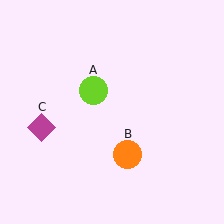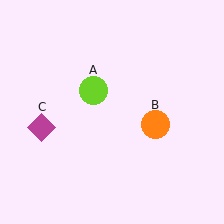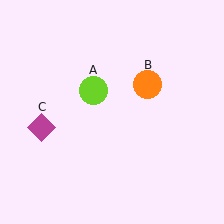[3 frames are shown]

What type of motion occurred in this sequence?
The orange circle (object B) rotated counterclockwise around the center of the scene.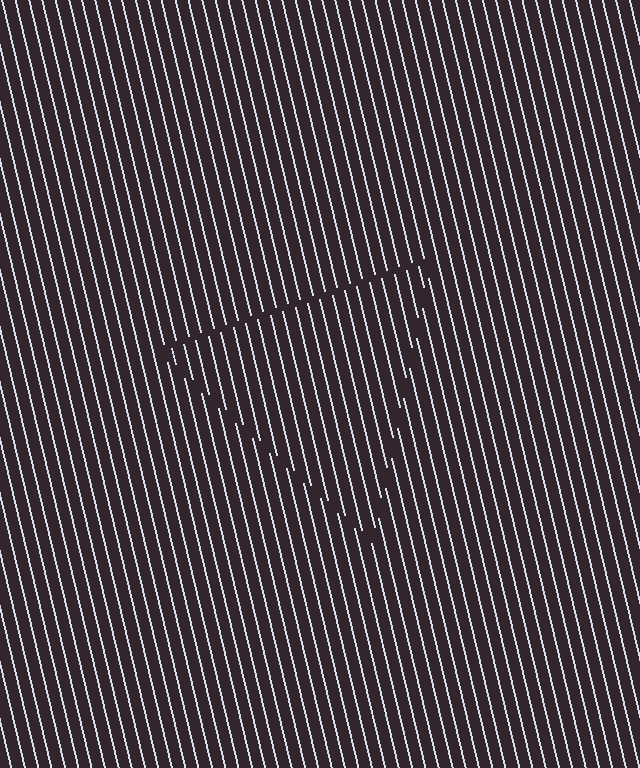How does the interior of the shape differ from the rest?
The interior of the shape contains the same grating, shifted by half a period — the contour is defined by the phase discontinuity where line-ends from the inner and outer gratings abut.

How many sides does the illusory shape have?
3 sides — the line-ends trace a triangle.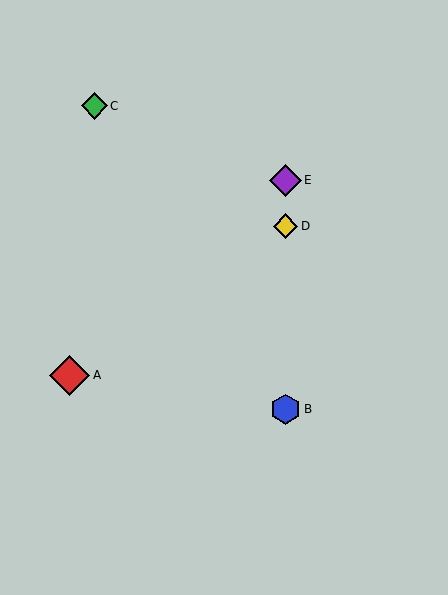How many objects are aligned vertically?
3 objects (B, D, E) are aligned vertically.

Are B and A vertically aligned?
No, B is at x≈285 and A is at x≈70.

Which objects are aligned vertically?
Objects B, D, E are aligned vertically.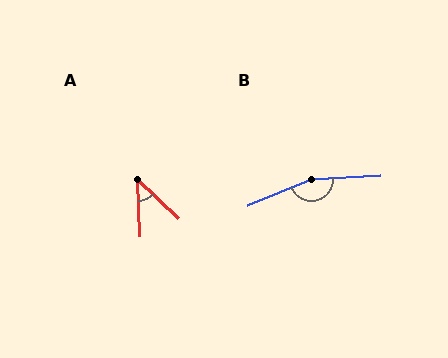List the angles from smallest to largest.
A (45°), B (161°).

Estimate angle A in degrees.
Approximately 45 degrees.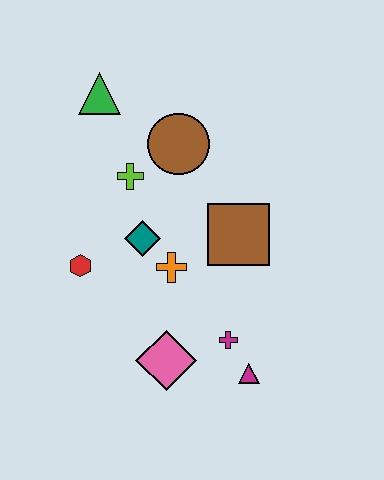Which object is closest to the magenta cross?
The magenta triangle is closest to the magenta cross.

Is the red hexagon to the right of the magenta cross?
No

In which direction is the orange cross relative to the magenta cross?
The orange cross is above the magenta cross.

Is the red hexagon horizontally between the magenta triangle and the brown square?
No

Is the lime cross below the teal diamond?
No